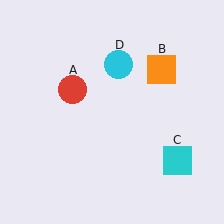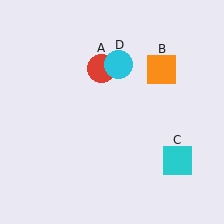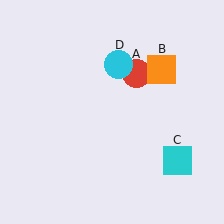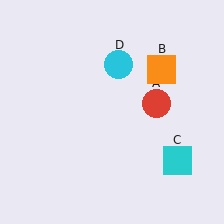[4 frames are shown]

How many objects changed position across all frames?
1 object changed position: red circle (object A).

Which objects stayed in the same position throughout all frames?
Orange square (object B) and cyan square (object C) and cyan circle (object D) remained stationary.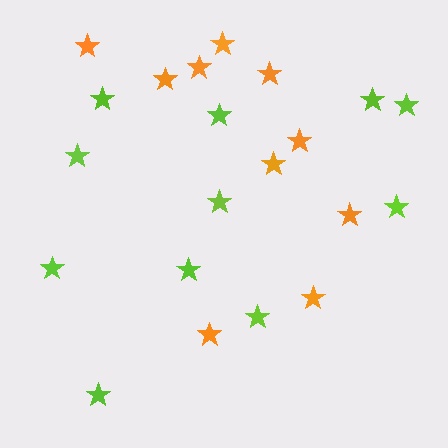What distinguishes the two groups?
There are 2 groups: one group of orange stars (10) and one group of lime stars (11).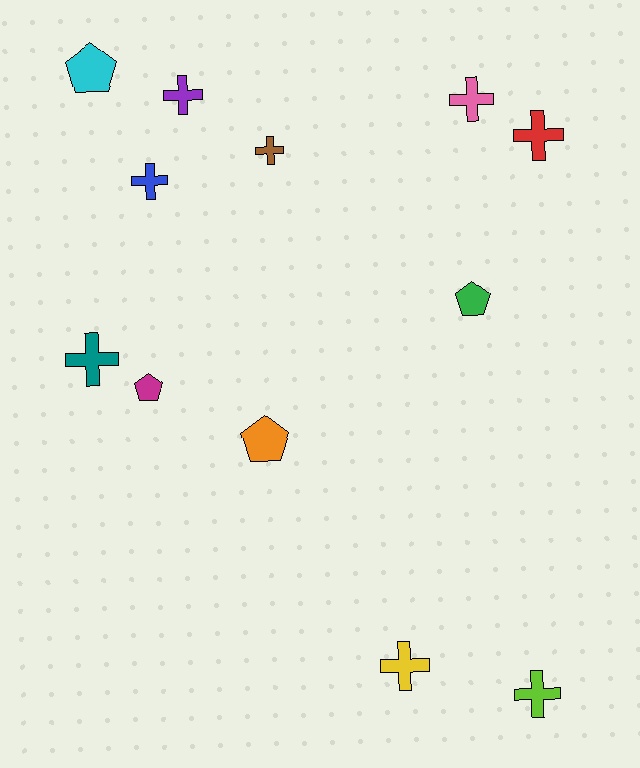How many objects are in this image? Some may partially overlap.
There are 12 objects.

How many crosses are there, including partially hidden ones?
There are 8 crosses.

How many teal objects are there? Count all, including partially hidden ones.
There is 1 teal object.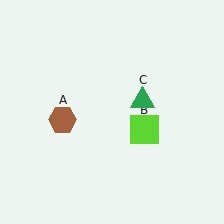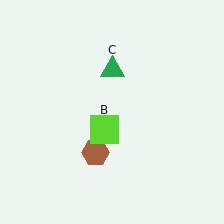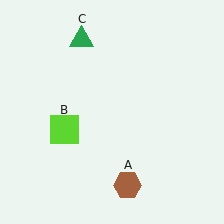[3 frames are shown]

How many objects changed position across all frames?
3 objects changed position: brown hexagon (object A), lime square (object B), green triangle (object C).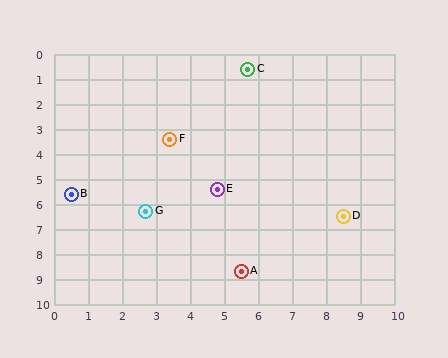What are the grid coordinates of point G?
Point G is at approximately (2.7, 6.3).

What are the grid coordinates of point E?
Point E is at approximately (4.8, 5.4).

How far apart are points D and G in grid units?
Points D and G are about 5.8 grid units apart.